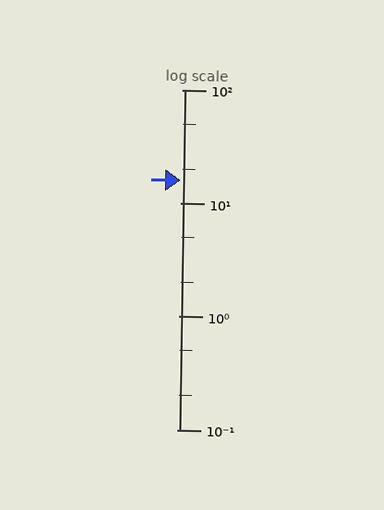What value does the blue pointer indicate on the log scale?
The pointer indicates approximately 16.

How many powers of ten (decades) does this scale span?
The scale spans 3 decades, from 0.1 to 100.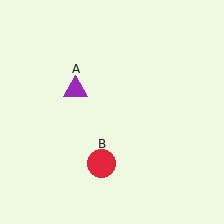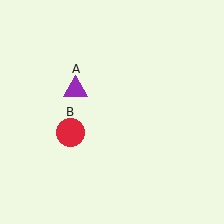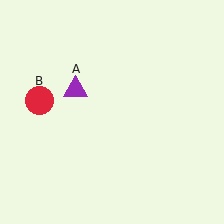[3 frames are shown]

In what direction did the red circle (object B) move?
The red circle (object B) moved up and to the left.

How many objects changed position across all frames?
1 object changed position: red circle (object B).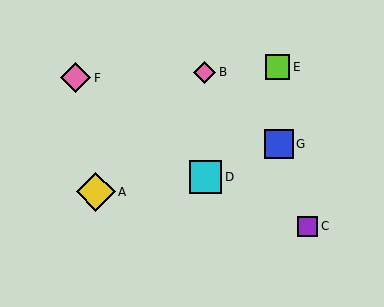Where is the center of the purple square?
The center of the purple square is at (308, 226).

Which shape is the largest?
The yellow diamond (labeled A) is the largest.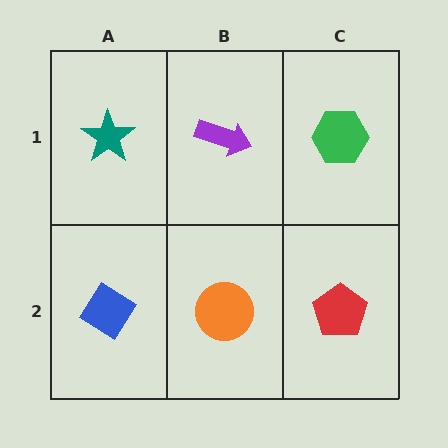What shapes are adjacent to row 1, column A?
A blue diamond (row 2, column A), a purple arrow (row 1, column B).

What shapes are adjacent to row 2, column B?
A purple arrow (row 1, column B), a blue diamond (row 2, column A), a red pentagon (row 2, column C).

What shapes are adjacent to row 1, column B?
An orange circle (row 2, column B), a teal star (row 1, column A), a green hexagon (row 1, column C).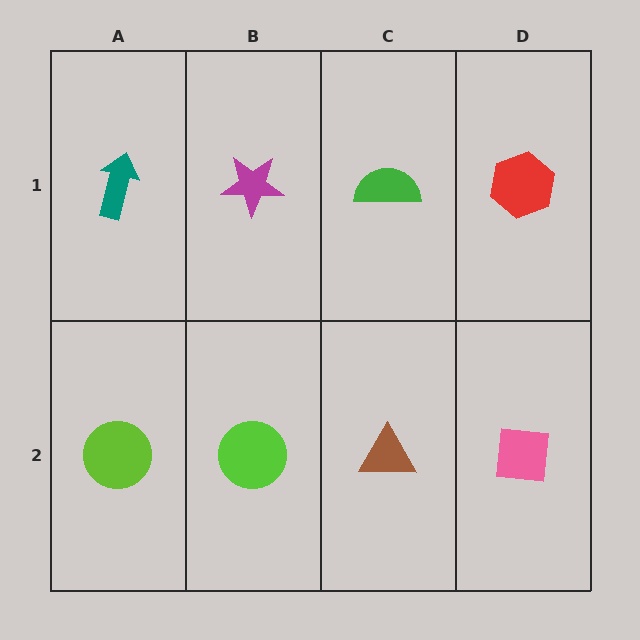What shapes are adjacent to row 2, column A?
A teal arrow (row 1, column A), a lime circle (row 2, column B).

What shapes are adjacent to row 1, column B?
A lime circle (row 2, column B), a teal arrow (row 1, column A), a green semicircle (row 1, column C).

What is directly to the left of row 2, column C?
A lime circle.